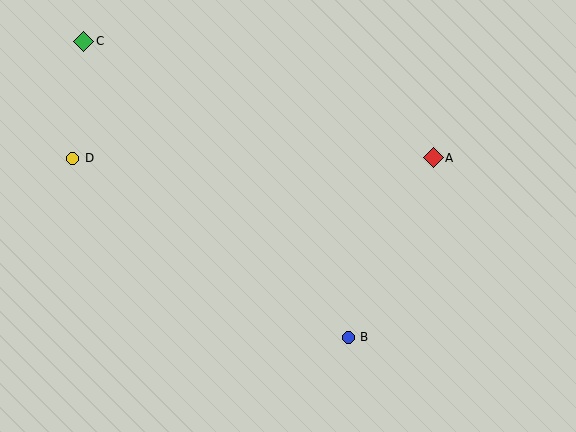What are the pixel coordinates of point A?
Point A is at (433, 158).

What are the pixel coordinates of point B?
Point B is at (348, 337).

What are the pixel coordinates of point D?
Point D is at (73, 158).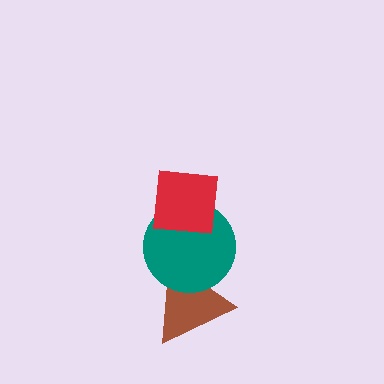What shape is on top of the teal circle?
The red square is on top of the teal circle.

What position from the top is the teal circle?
The teal circle is 2nd from the top.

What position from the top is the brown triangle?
The brown triangle is 3rd from the top.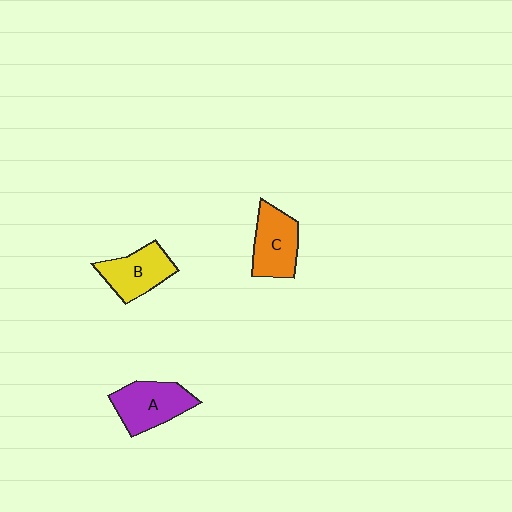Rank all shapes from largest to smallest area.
From largest to smallest: A (purple), C (orange), B (yellow).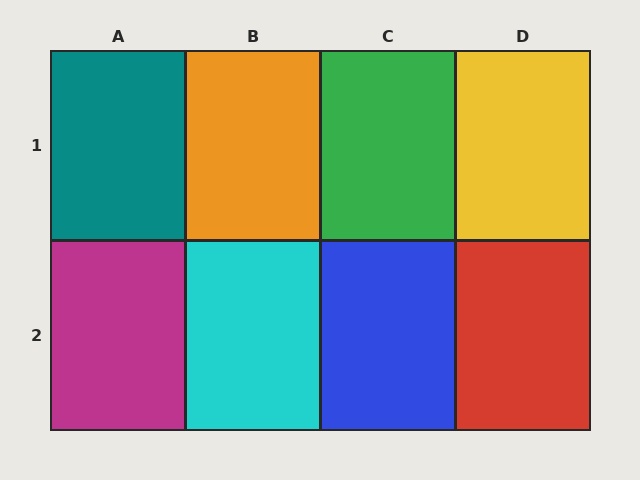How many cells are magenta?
1 cell is magenta.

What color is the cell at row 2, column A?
Magenta.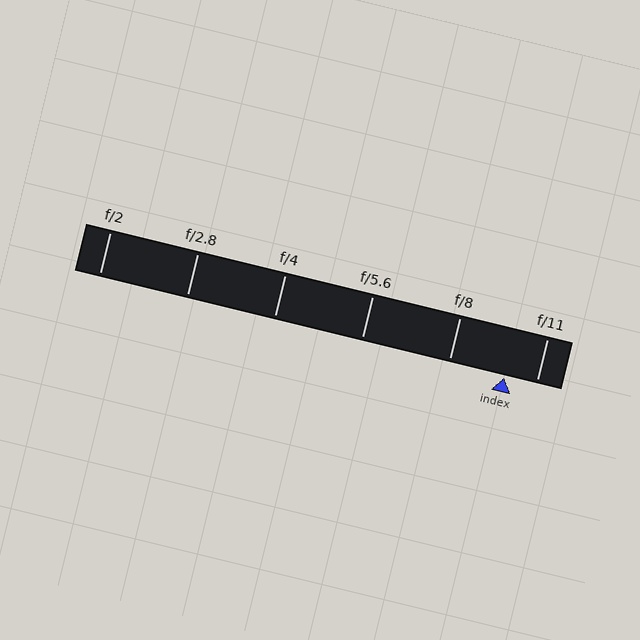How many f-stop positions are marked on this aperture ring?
There are 6 f-stop positions marked.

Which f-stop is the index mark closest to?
The index mark is closest to f/11.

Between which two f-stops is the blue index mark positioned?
The index mark is between f/8 and f/11.